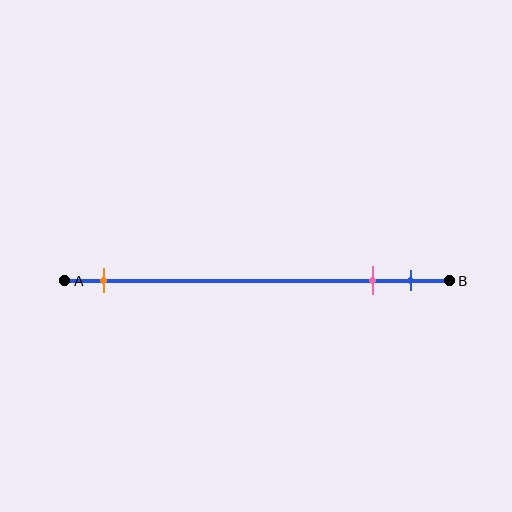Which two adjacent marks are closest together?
The pink and blue marks are the closest adjacent pair.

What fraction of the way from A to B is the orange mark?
The orange mark is approximately 10% (0.1) of the way from A to B.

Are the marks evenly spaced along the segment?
No, the marks are not evenly spaced.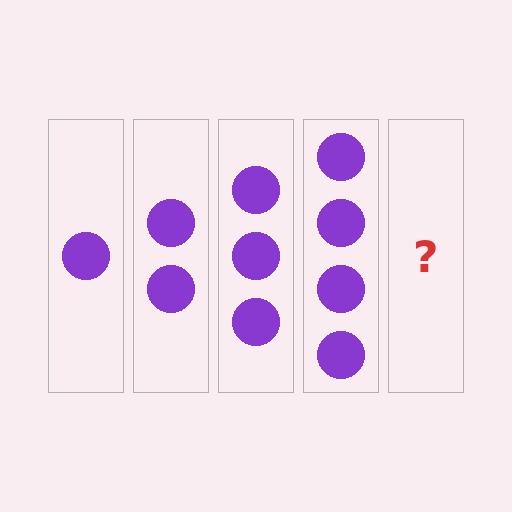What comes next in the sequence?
The next element should be 5 circles.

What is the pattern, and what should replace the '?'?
The pattern is that each step adds one more circle. The '?' should be 5 circles.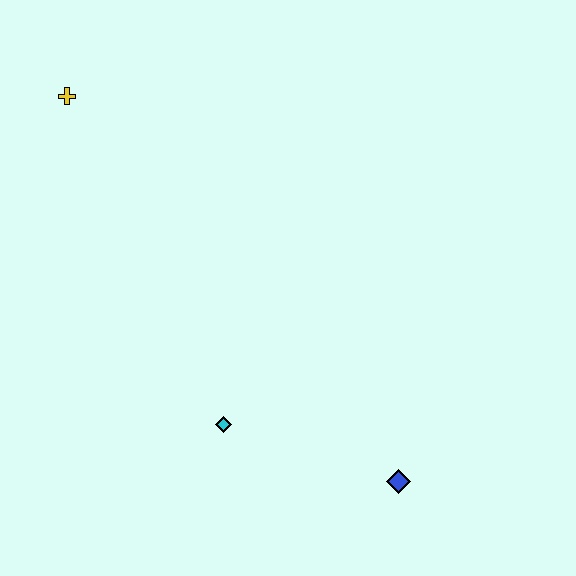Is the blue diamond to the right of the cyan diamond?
Yes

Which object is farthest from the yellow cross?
The blue diamond is farthest from the yellow cross.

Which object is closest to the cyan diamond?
The blue diamond is closest to the cyan diamond.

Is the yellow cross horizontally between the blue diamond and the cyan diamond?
No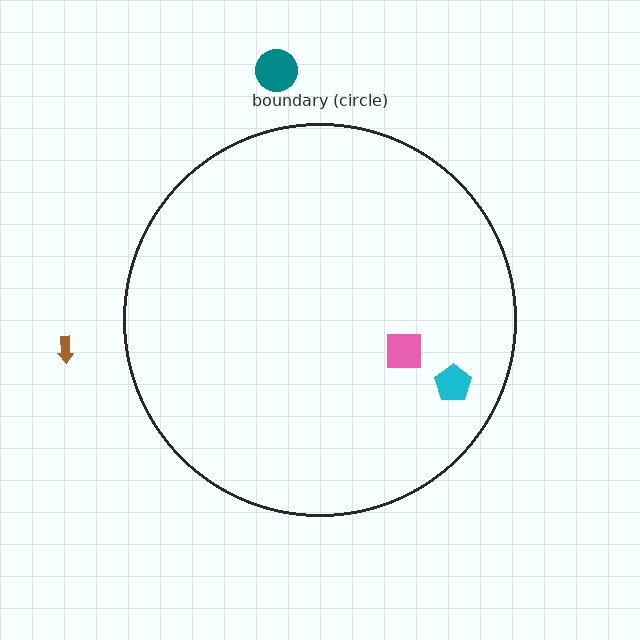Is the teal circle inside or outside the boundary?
Outside.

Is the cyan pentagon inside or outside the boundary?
Inside.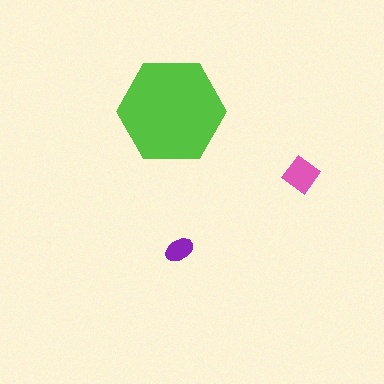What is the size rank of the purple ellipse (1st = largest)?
3rd.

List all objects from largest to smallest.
The lime hexagon, the pink diamond, the purple ellipse.